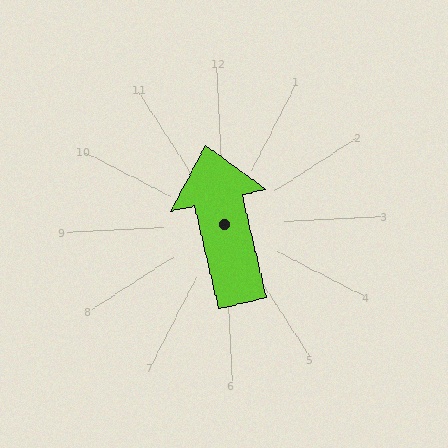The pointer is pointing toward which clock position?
Roughly 12 o'clock.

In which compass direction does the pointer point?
North.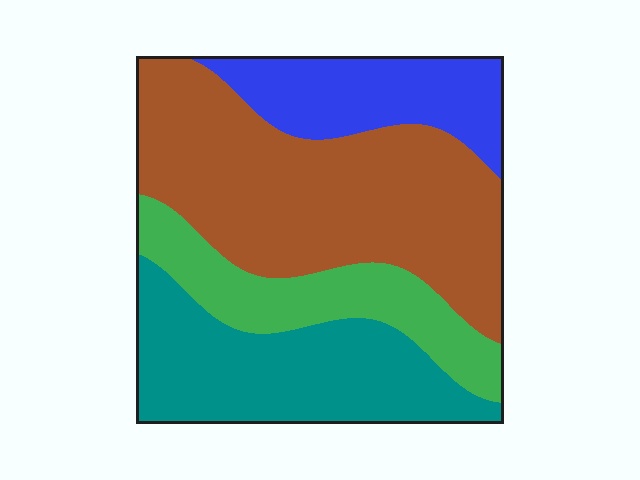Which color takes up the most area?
Brown, at roughly 40%.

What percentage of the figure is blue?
Blue takes up about one sixth (1/6) of the figure.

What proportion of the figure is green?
Green takes up about one sixth (1/6) of the figure.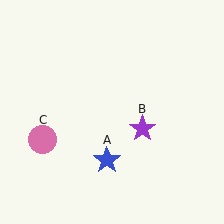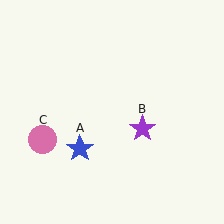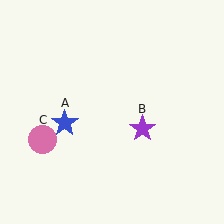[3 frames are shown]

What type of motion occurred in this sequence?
The blue star (object A) rotated clockwise around the center of the scene.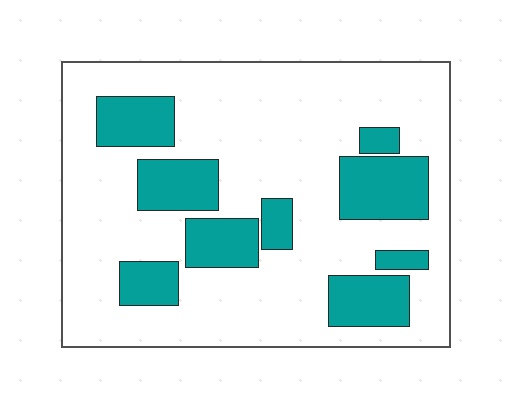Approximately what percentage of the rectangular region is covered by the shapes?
Approximately 25%.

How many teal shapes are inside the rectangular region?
9.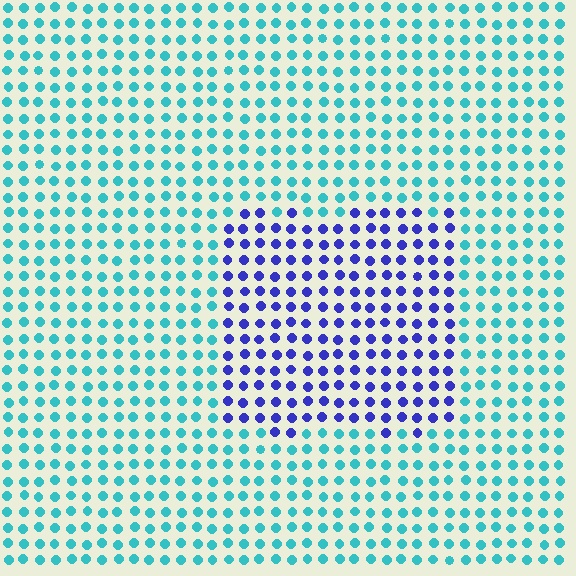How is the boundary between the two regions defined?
The boundary is defined purely by a slight shift in hue (about 59 degrees). Spacing, size, and orientation are identical on both sides.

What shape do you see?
I see a rectangle.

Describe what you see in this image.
The image is filled with small cyan elements in a uniform arrangement. A rectangle-shaped region is visible where the elements are tinted to a slightly different hue, forming a subtle color boundary.